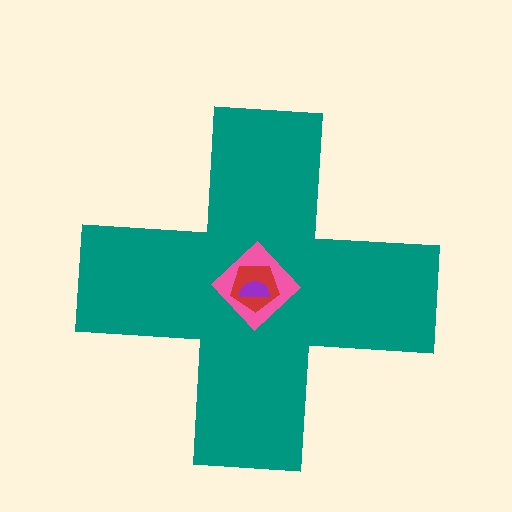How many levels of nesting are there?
4.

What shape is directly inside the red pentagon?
The purple semicircle.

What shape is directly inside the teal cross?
The pink diamond.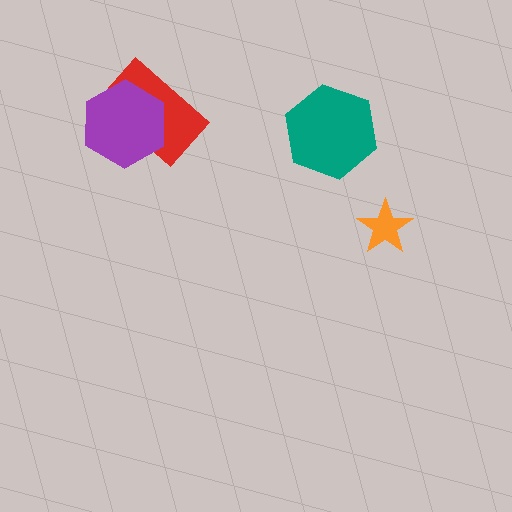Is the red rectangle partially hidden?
Yes, it is partially covered by another shape.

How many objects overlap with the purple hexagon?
1 object overlaps with the purple hexagon.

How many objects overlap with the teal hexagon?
0 objects overlap with the teal hexagon.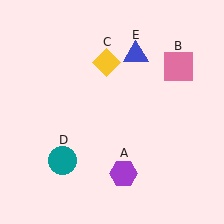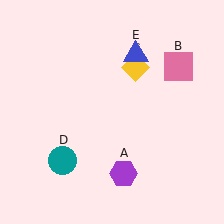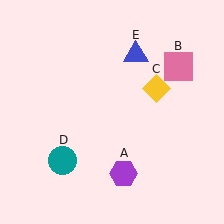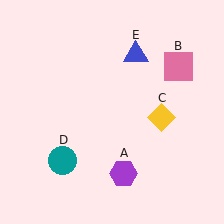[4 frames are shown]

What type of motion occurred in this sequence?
The yellow diamond (object C) rotated clockwise around the center of the scene.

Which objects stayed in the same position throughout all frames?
Purple hexagon (object A) and pink square (object B) and teal circle (object D) and blue triangle (object E) remained stationary.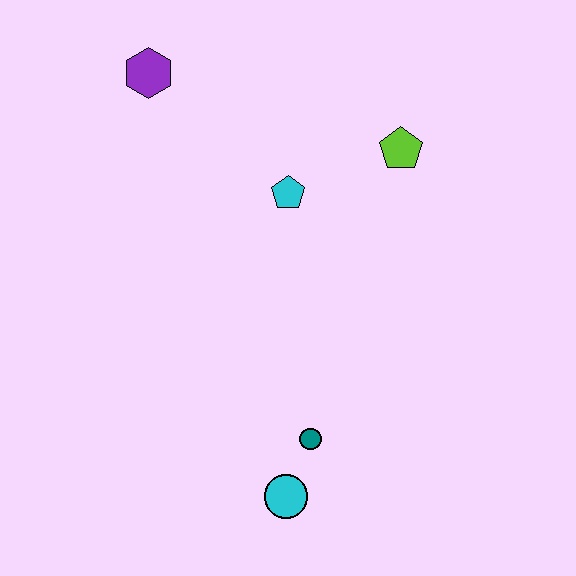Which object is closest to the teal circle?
The cyan circle is closest to the teal circle.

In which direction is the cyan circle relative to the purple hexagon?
The cyan circle is below the purple hexagon.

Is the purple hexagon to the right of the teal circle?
No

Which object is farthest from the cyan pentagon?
The cyan circle is farthest from the cyan pentagon.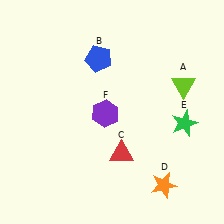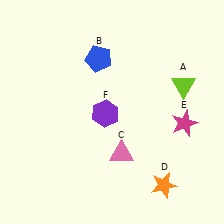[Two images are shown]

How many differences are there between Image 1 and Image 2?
There are 2 differences between the two images.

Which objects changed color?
C changed from red to pink. E changed from green to magenta.